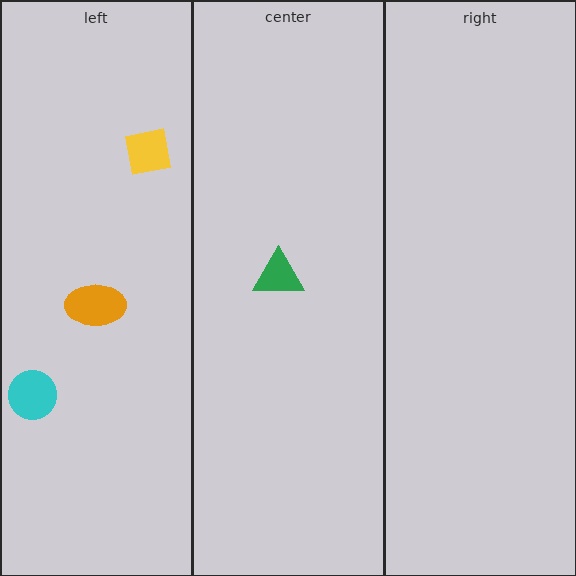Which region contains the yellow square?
The left region.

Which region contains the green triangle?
The center region.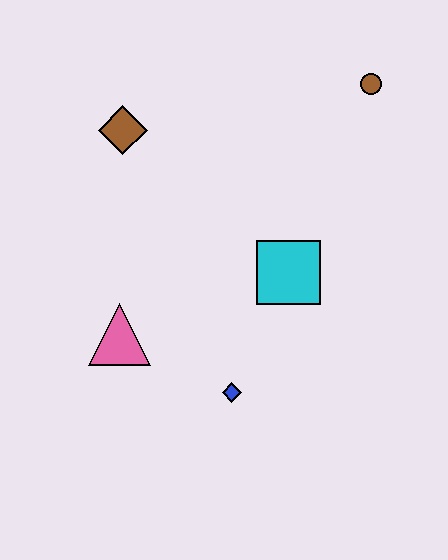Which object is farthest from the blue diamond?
The brown circle is farthest from the blue diamond.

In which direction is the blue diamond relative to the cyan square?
The blue diamond is below the cyan square.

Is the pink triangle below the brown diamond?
Yes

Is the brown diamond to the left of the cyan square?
Yes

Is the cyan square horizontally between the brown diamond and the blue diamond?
No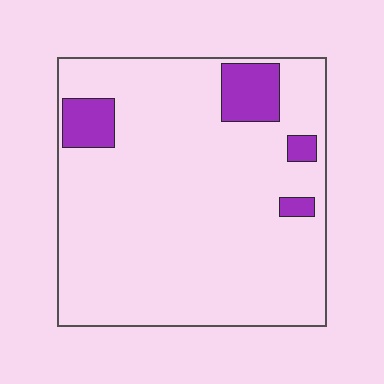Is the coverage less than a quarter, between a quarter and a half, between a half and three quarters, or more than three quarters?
Less than a quarter.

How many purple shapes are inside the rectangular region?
4.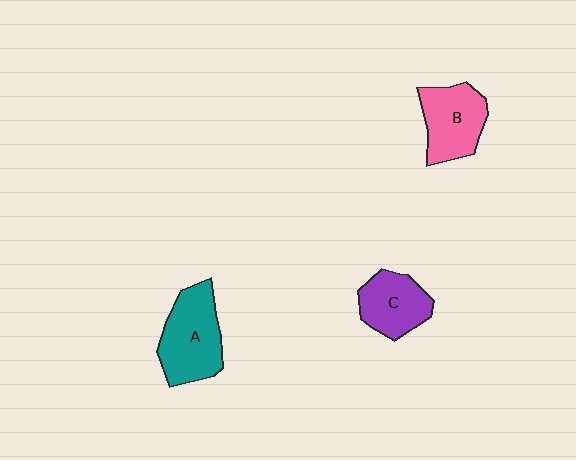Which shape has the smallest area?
Shape C (purple).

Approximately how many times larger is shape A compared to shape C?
Approximately 1.4 times.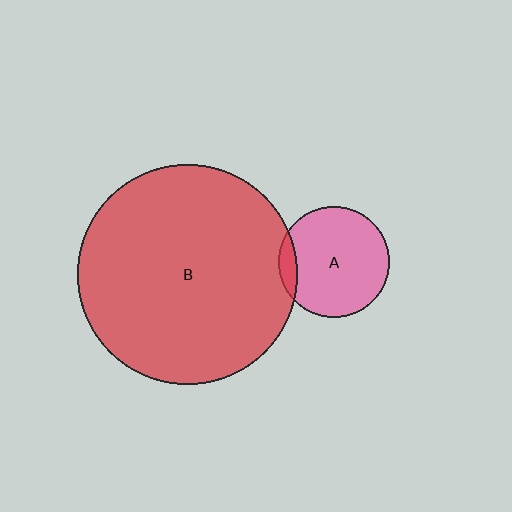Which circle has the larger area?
Circle B (red).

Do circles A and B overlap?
Yes.